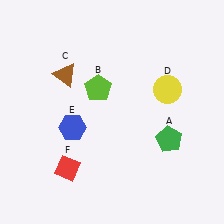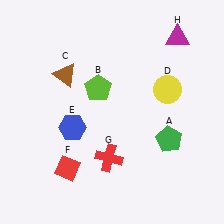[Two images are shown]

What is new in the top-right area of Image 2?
A magenta triangle (H) was added in the top-right area of Image 2.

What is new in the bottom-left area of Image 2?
A red cross (G) was added in the bottom-left area of Image 2.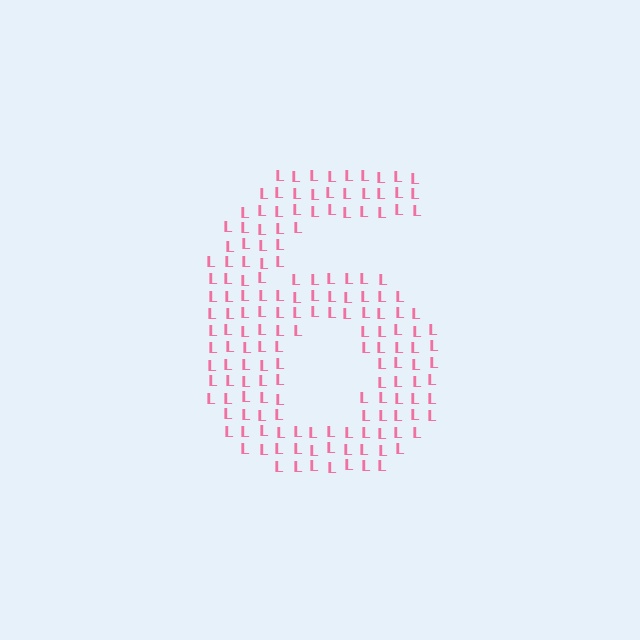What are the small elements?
The small elements are letter L's.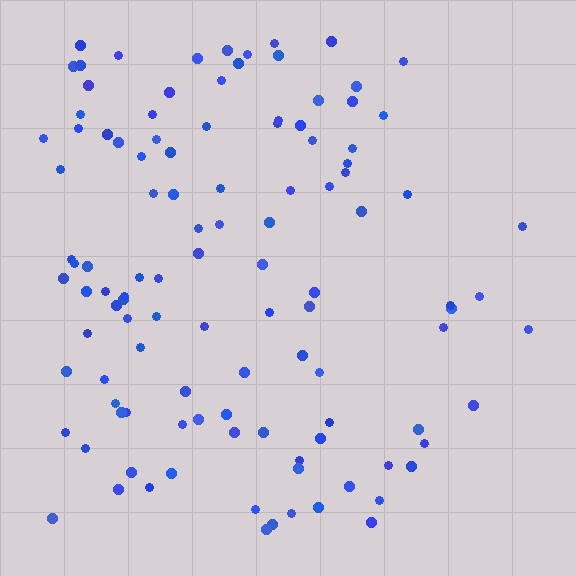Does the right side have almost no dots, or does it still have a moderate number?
Still a moderate number, just noticeably fewer than the left.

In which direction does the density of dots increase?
From right to left, with the left side densest.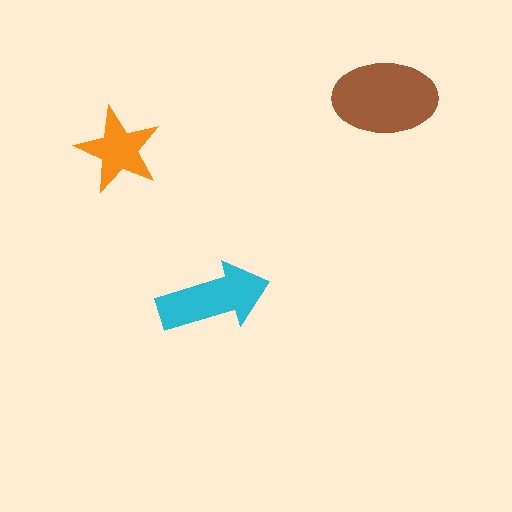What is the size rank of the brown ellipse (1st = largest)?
1st.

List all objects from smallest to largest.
The orange star, the cyan arrow, the brown ellipse.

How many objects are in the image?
There are 3 objects in the image.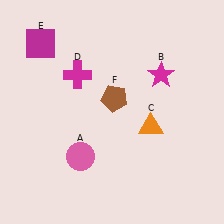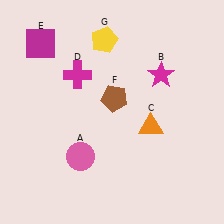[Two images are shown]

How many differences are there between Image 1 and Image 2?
There is 1 difference between the two images.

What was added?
A yellow pentagon (G) was added in Image 2.